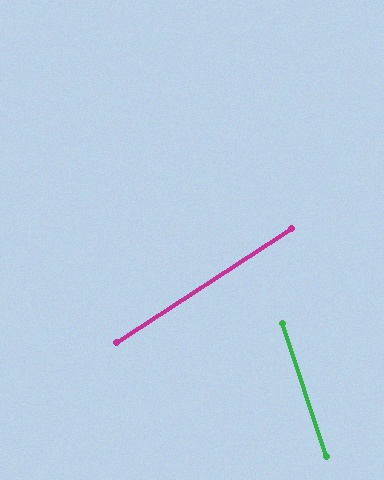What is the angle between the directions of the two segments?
Approximately 75 degrees.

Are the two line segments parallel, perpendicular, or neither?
Neither parallel nor perpendicular — they differ by about 75°.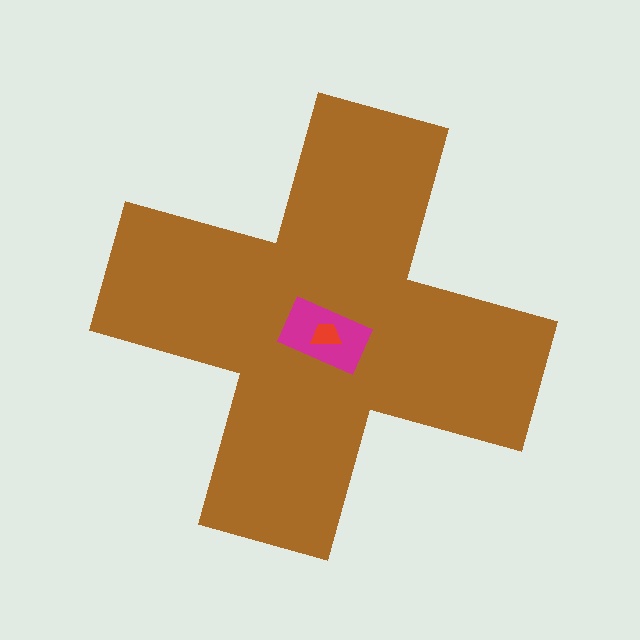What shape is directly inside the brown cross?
The magenta rectangle.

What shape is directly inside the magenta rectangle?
The red trapezoid.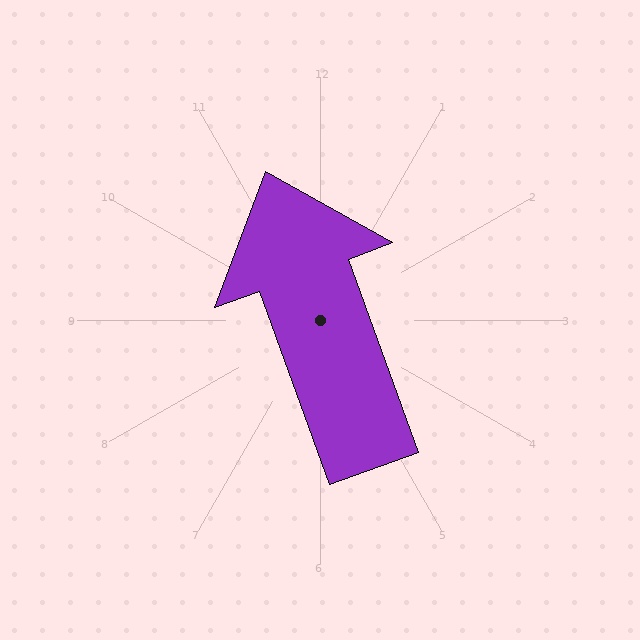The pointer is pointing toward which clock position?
Roughly 11 o'clock.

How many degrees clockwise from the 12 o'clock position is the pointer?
Approximately 340 degrees.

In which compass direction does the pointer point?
North.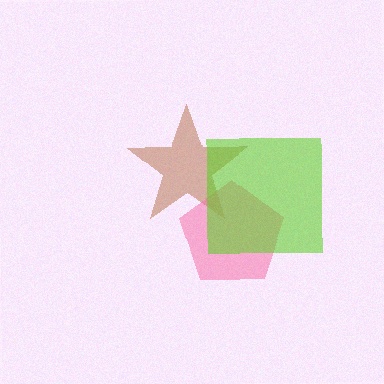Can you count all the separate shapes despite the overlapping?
Yes, there are 3 separate shapes.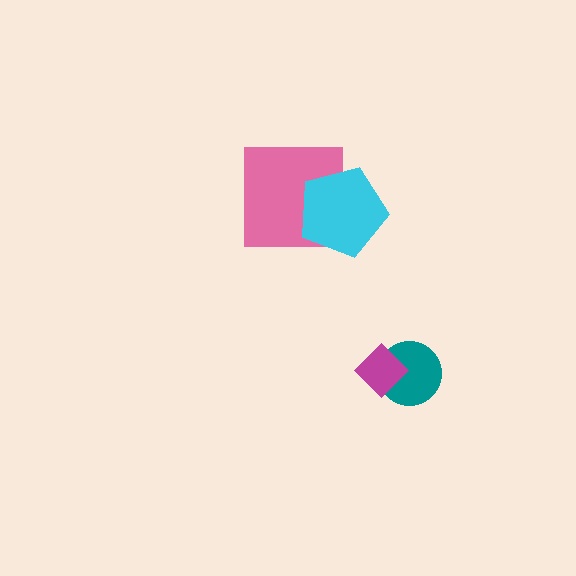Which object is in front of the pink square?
The cyan pentagon is in front of the pink square.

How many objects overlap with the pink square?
1 object overlaps with the pink square.